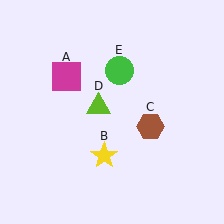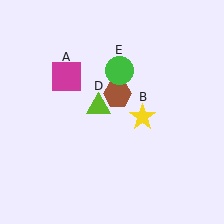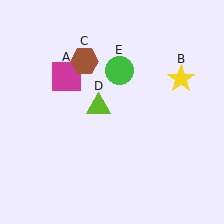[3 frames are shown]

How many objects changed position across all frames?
2 objects changed position: yellow star (object B), brown hexagon (object C).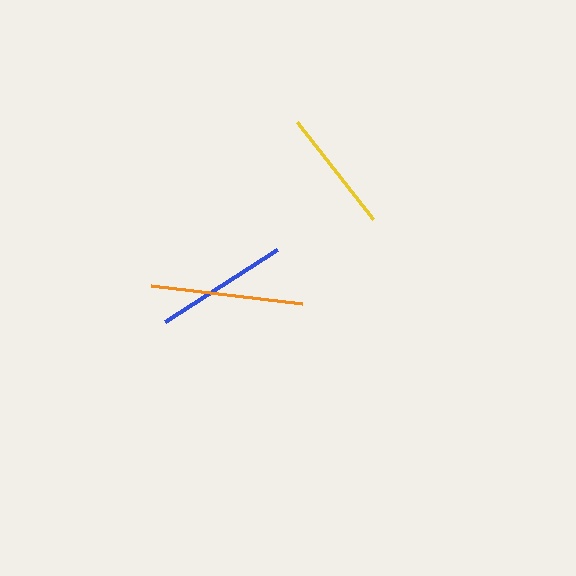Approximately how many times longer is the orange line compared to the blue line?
The orange line is approximately 1.1 times the length of the blue line.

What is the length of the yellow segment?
The yellow segment is approximately 123 pixels long.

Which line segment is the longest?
The orange line is the longest at approximately 153 pixels.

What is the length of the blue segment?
The blue segment is approximately 133 pixels long.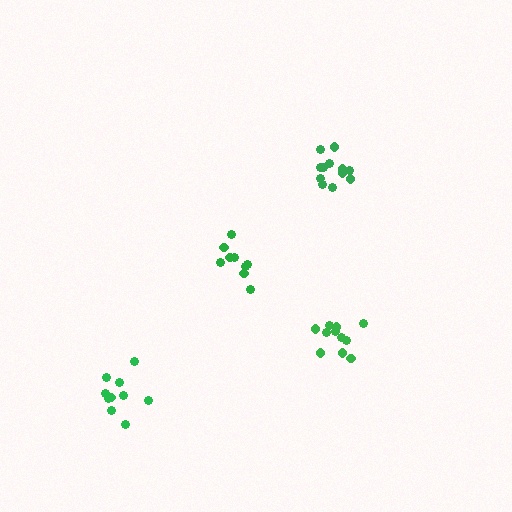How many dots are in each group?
Group 1: 11 dots, Group 2: 12 dots, Group 3: 9 dots, Group 4: 10 dots (42 total).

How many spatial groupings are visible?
There are 4 spatial groupings.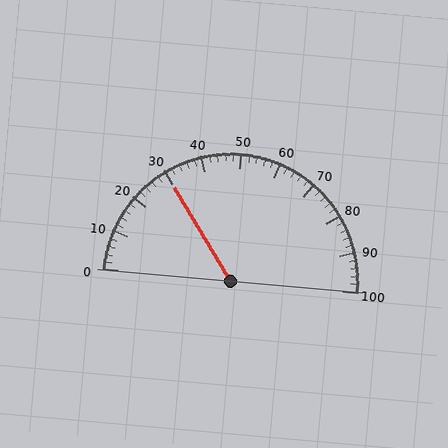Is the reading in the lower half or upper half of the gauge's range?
The reading is in the lower half of the range (0 to 100).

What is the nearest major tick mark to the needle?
The nearest major tick mark is 30.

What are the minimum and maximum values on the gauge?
The gauge ranges from 0 to 100.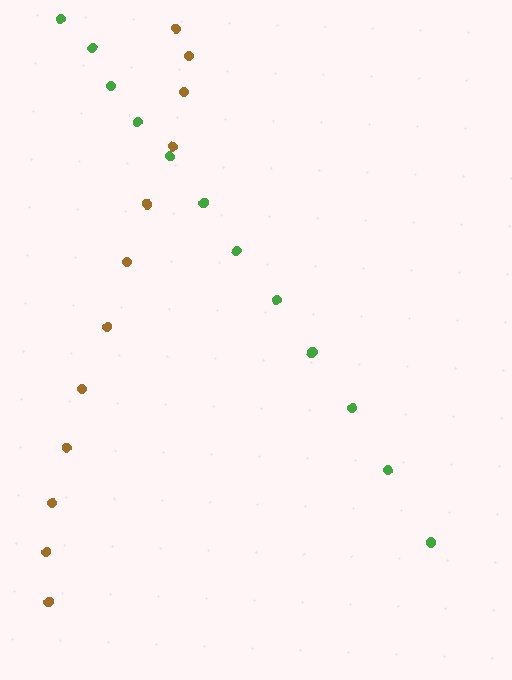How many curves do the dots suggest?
There are 2 distinct paths.